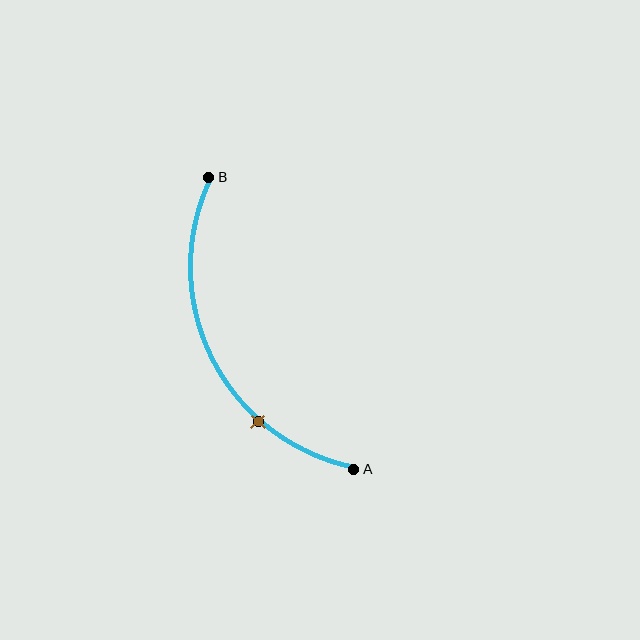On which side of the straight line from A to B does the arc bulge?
The arc bulges to the left of the straight line connecting A and B.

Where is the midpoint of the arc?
The arc midpoint is the point on the curve farthest from the straight line joining A and B. It sits to the left of that line.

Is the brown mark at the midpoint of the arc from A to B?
No. The brown mark lies on the arc but is closer to endpoint A. The arc midpoint would be at the point on the curve equidistant along the arc from both A and B.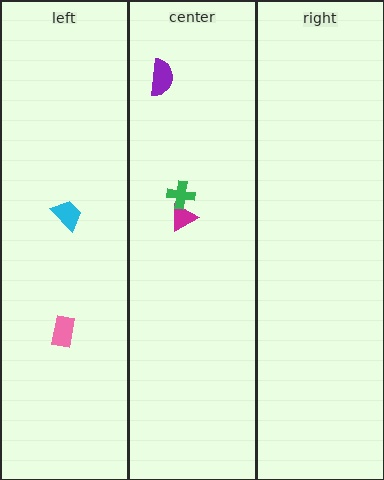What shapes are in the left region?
The pink rectangle, the cyan trapezoid.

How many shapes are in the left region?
2.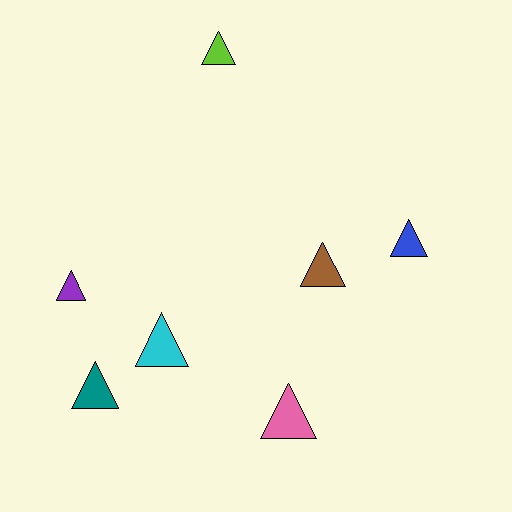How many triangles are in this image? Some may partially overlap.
There are 7 triangles.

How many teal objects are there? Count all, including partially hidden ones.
There is 1 teal object.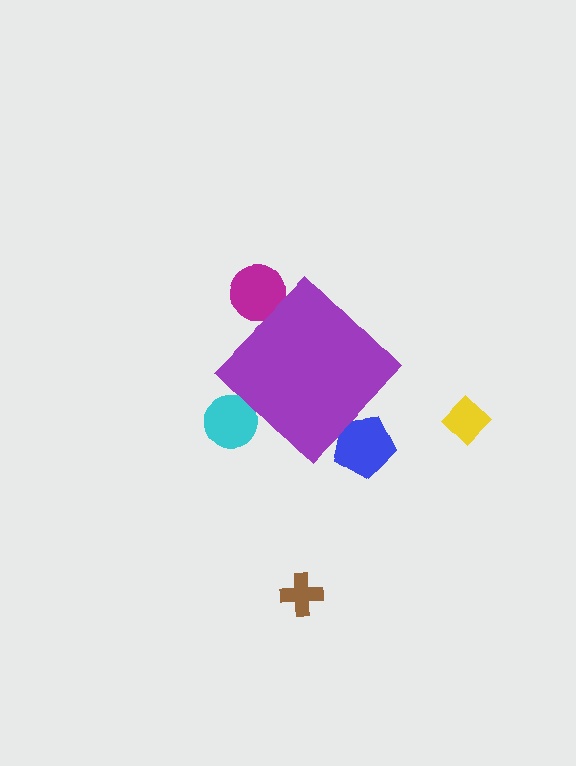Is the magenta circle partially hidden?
Yes, the magenta circle is partially hidden behind the purple diamond.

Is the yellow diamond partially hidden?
No, the yellow diamond is fully visible.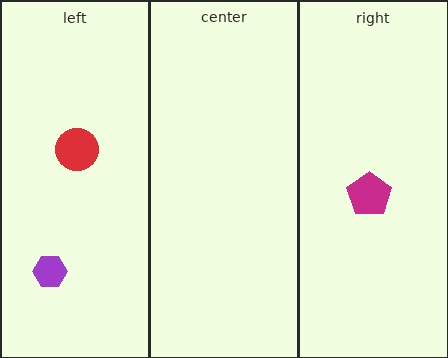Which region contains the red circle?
The left region.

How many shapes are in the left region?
2.